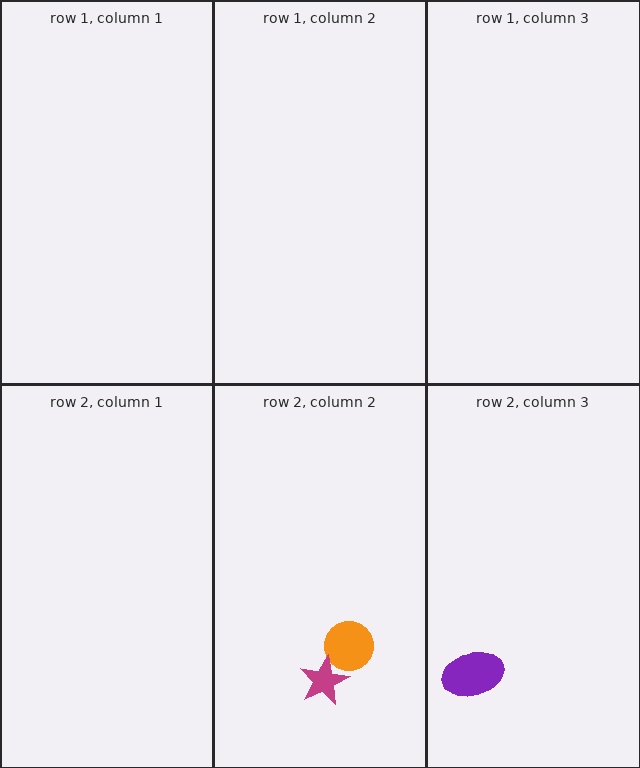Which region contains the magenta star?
The row 2, column 2 region.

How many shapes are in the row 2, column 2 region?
2.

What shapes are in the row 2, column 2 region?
The orange circle, the magenta star.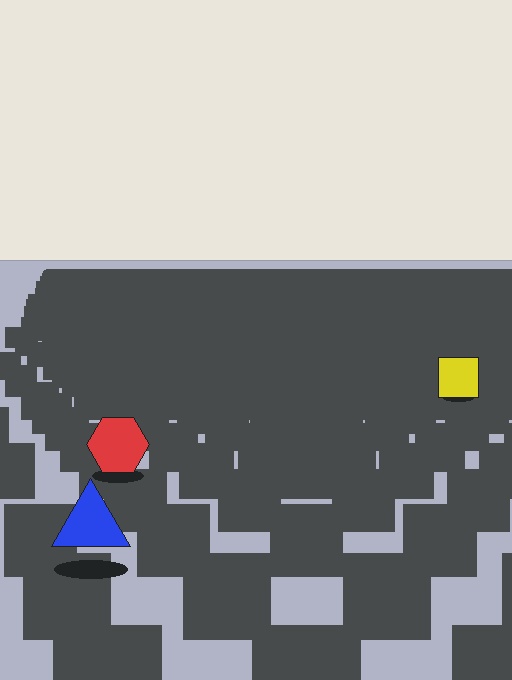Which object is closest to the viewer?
The blue triangle is closest. The texture marks near it are larger and more spread out.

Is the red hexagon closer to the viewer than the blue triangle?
No. The blue triangle is closer — you can tell from the texture gradient: the ground texture is coarser near it.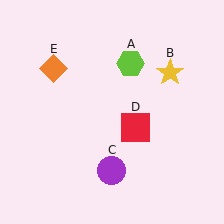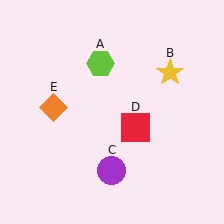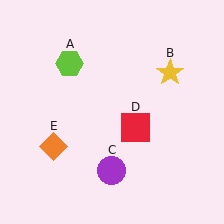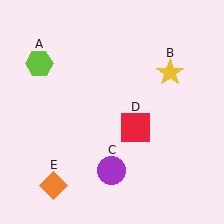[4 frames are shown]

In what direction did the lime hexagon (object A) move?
The lime hexagon (object A) moved left.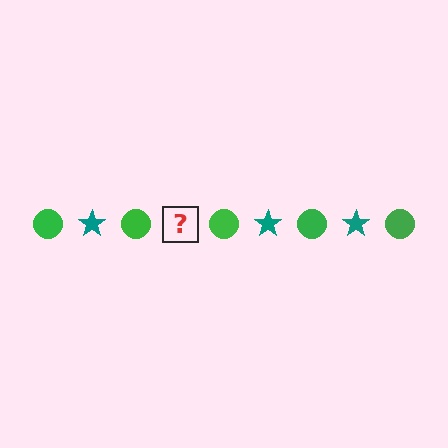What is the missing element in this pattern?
The missing element is a teal star.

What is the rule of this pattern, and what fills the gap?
The rule is that the pattern alternates between green circle and teal star. The gap should be filled with a teal star.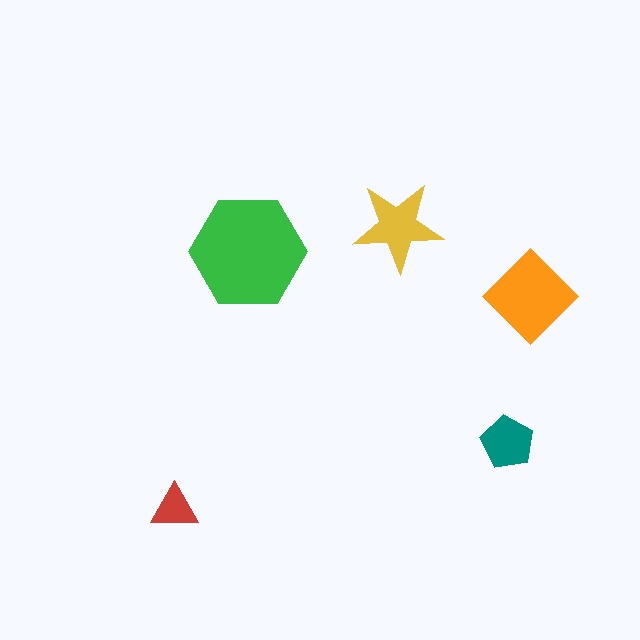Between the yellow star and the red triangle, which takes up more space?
The yellow star.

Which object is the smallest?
The red triangle.